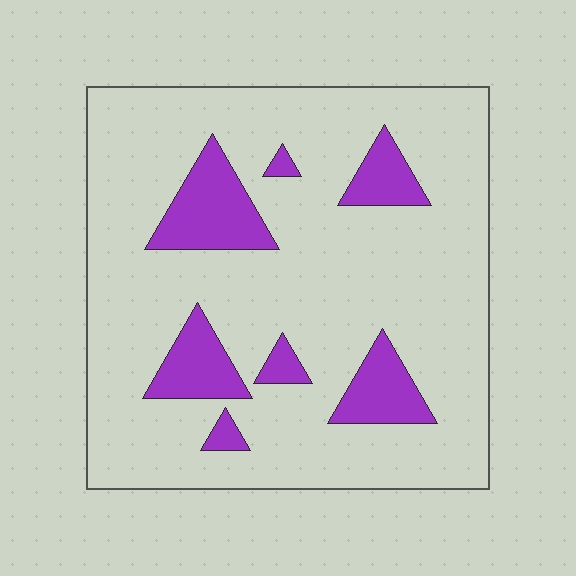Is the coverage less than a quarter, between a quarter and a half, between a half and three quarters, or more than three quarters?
Less than a quarter.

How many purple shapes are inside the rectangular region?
7.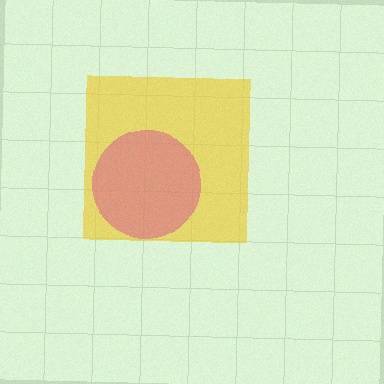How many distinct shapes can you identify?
There are 2 distinct shapes: a yellow square, a magenta circle.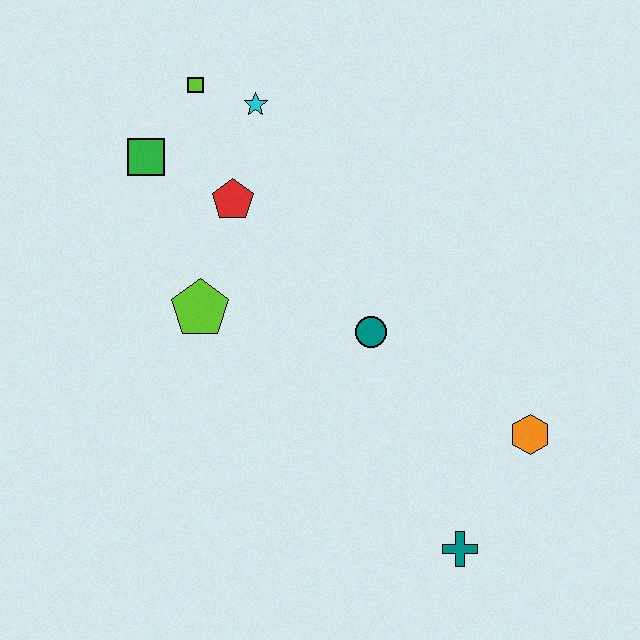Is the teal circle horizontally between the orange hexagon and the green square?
Yes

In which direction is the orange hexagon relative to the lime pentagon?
The orange hexagon is to the right of the lime pentagon.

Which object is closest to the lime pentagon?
The red pentagon is closest to the lime pentagon.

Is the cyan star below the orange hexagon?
No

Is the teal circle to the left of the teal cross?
Yes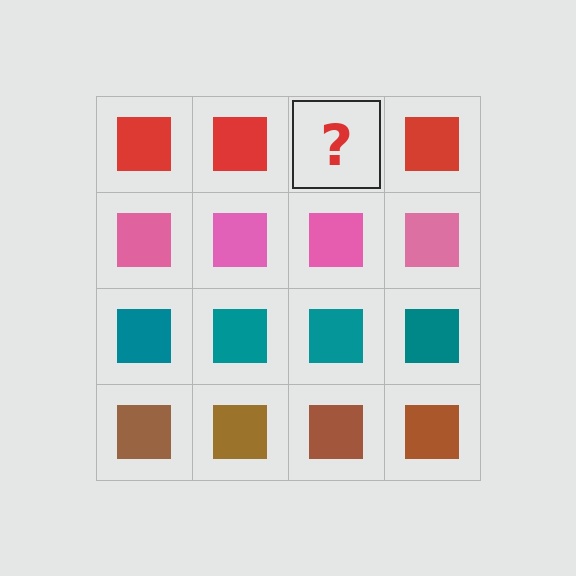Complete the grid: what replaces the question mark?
The question mark should be replaced with a red square.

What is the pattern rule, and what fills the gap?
The rule is that each row has a consistent color. The gap should be filled with a red square.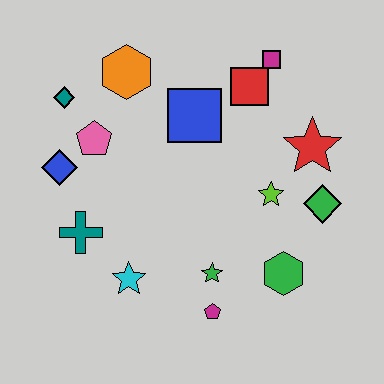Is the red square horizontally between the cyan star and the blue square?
No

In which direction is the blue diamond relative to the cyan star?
The blue diamond is above the cyan star.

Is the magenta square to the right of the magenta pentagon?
Yes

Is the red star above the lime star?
Yes